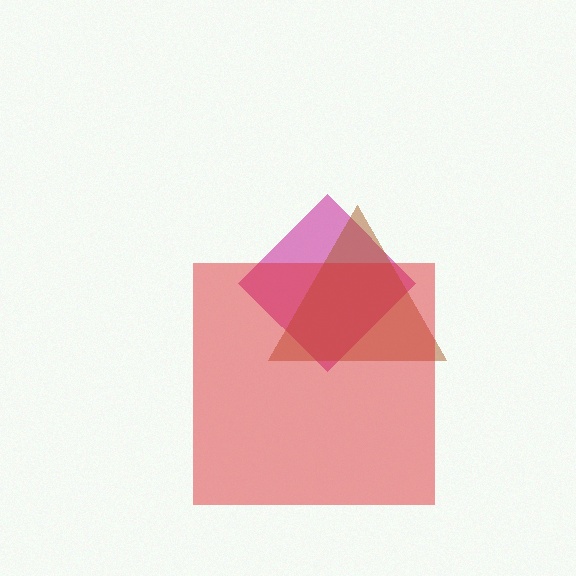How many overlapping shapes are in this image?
There are 3 overlapping shapes in the image.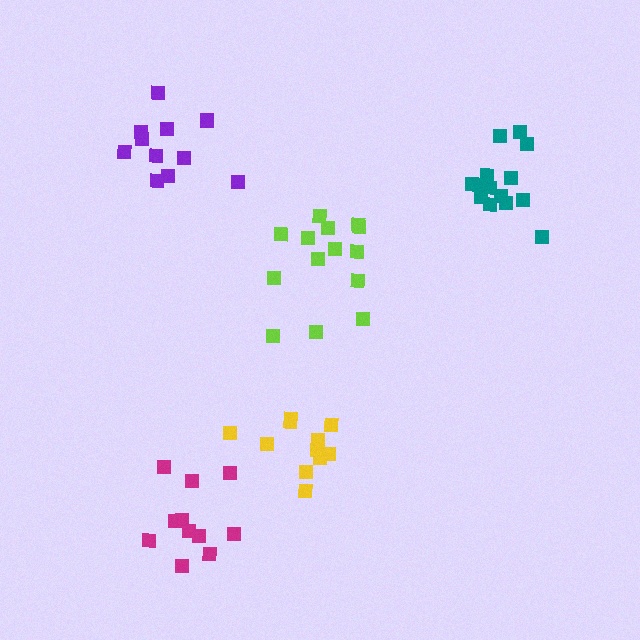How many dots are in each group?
Group 1: 14 dots, Group 2: 11 dots, Group 3: 11 dots, Group 4: 11 dots, Group 5: 14 dots (61 total).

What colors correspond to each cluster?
The clusters are colored: lime, magenta, yellow, purple, teal.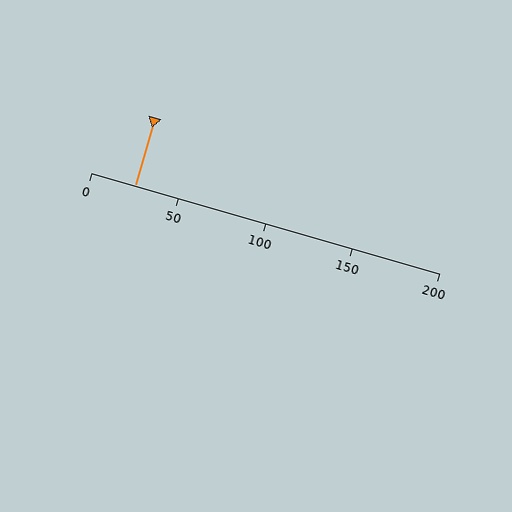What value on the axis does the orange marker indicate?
The marker indicates approximately 25.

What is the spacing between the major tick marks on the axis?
The major ticks are spaced 50 apart.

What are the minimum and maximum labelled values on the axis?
The axis runs from 0 to 200.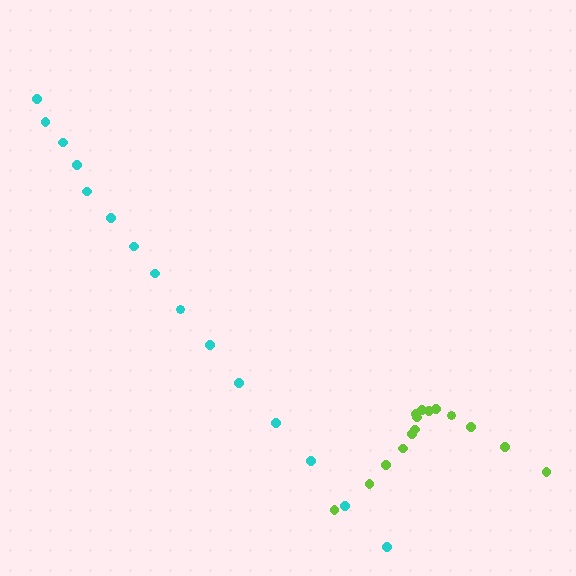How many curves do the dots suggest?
There are 2 distinct paths.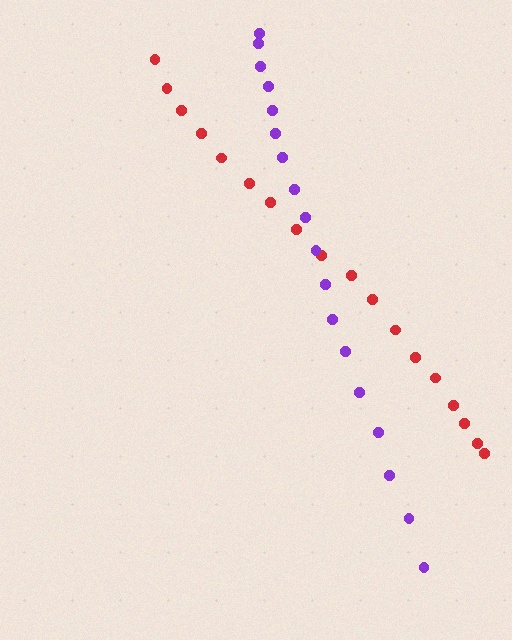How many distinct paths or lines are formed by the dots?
There are 2 distinct paths.